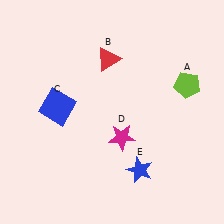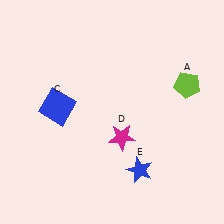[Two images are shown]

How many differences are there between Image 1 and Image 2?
There is 1 difference between the two images.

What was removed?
The red triangle (B) was removed in Image 2.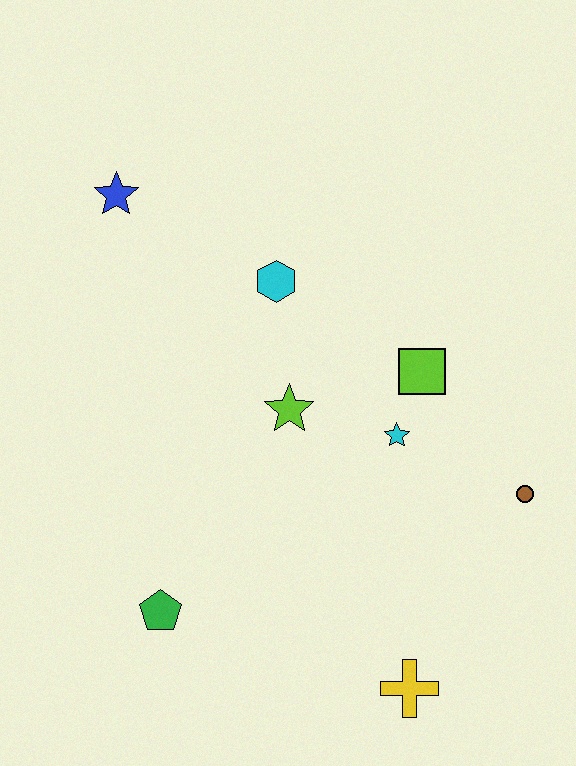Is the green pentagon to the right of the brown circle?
No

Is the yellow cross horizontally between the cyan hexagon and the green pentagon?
No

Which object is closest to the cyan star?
The lime square is closest to the cyan star.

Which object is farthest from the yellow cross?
The blue star is farthest from the yellow cross.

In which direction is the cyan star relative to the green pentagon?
The cyan star is to the right of the green pentagon.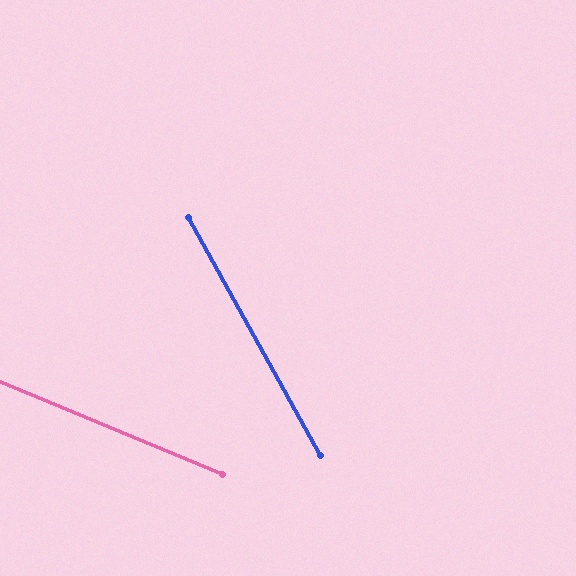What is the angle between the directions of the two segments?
Approximately 38 degrees.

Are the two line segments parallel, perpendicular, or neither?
Neither parallel nor perpendicular — they differ by about 38°.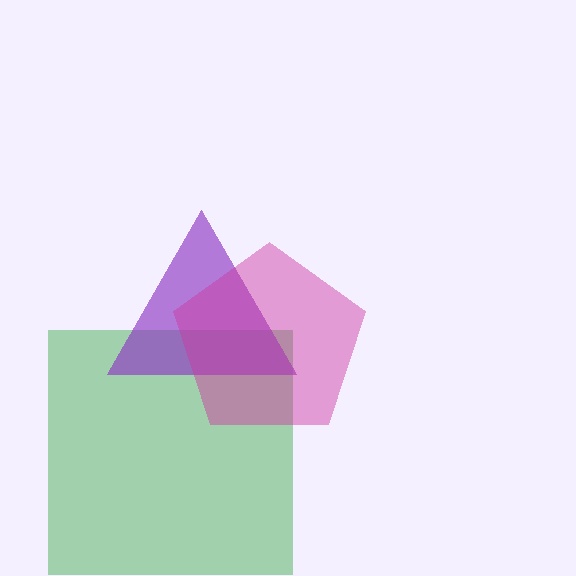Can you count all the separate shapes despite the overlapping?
Yes, there are 3 separate shapes.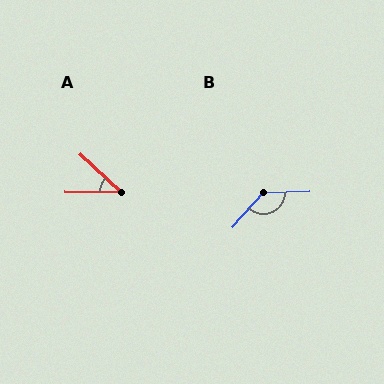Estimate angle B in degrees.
Approximately 134 degrees.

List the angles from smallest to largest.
A (42°), B (134°).